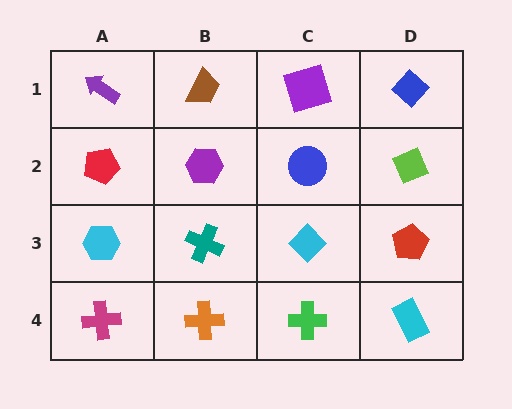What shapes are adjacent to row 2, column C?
A purple square (row 1, column C), a cyan diamond (row 3, column C), a purple hexagon (row 2, column B), a lime diamond (row 2, column D).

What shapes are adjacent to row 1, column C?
A blue circle (row 2, column C), a brown trapezoid (row 1, column B), a blue diamond (row 1, column D).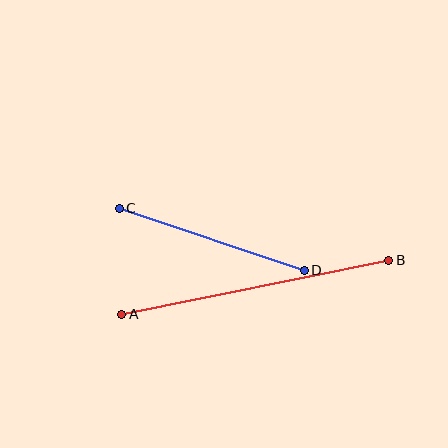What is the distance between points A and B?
The distance is approximately 272 pixels.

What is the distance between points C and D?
The distance is approximately 195 pixels.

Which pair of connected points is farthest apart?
Points A and B are farthest apart.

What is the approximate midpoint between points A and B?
The midpoint is at approximately (255, 287) pixels.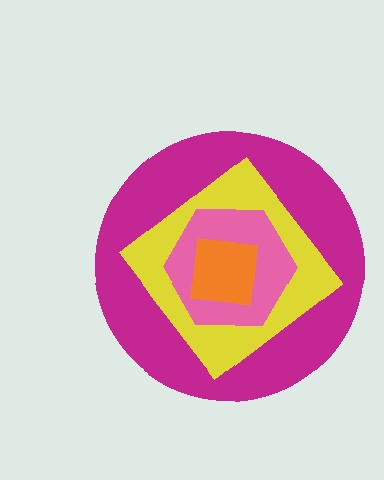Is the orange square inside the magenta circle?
Yes.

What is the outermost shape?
The magenta circle.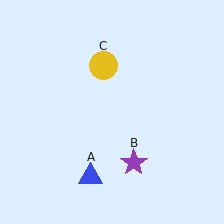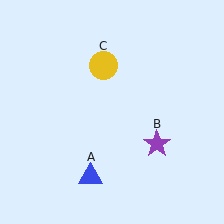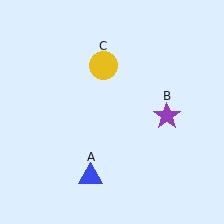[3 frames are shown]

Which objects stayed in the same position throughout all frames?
Blue triangle (object A) and yellow circle (object C) remained stationary.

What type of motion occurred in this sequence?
The purple star (object B) rotated counterclockwise around the center of the scene.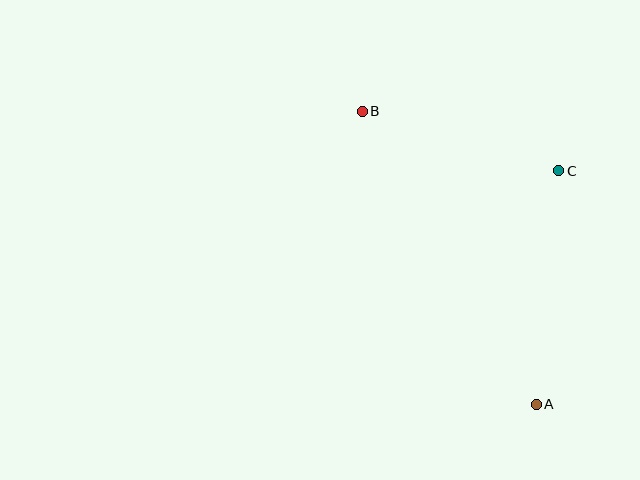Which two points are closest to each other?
Points B and C are closest to each other.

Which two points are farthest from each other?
Points A and B are farthest from each other.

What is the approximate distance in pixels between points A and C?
The distance between A and C is approximately 235 pixels.